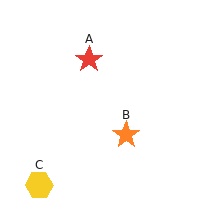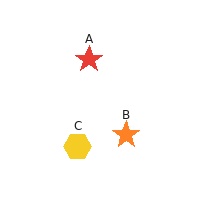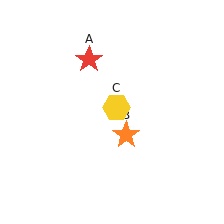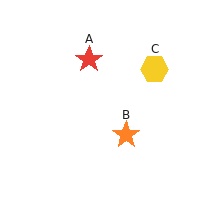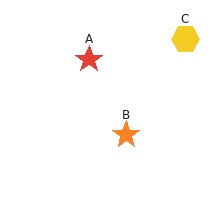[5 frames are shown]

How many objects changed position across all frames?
1 object changed position: yellow hexagon (object C).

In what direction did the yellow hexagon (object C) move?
The yellow hexagon (object C) moved up and to the right.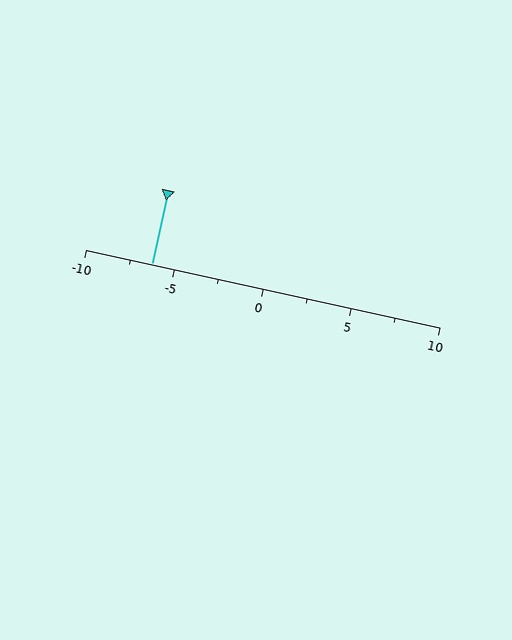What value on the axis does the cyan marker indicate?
The marker indicates approximately -6.2.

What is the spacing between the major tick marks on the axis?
The major ticks are spaced 5 apart.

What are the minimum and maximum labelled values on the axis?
The axis runs from -10 to 10.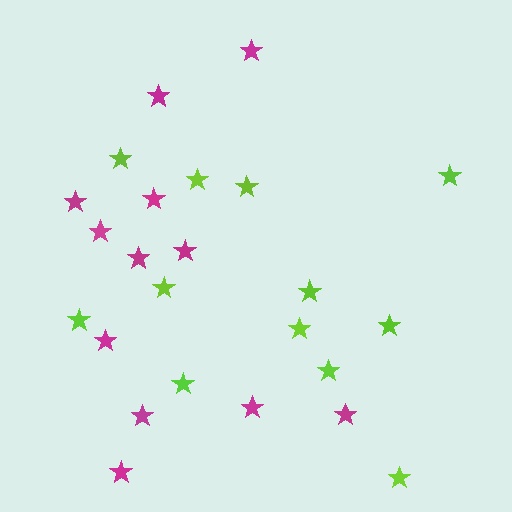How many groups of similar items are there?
There are 2 groups: one group of magenta stars (12) and one group of lime stars (12).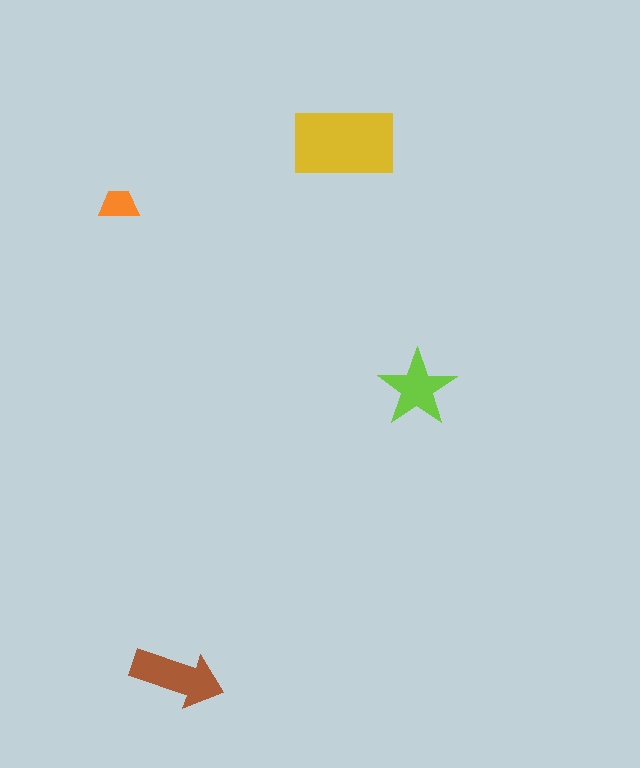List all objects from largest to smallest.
The yellow rectangle, the brown arrow, the lime star, the orange trapezoid.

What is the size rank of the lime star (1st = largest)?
3rd.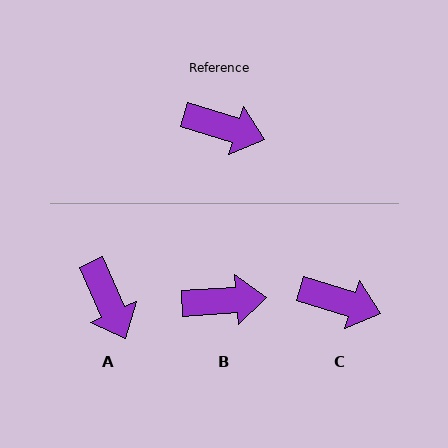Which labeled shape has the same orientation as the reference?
C.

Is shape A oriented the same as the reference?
No, it is off by about 48 degrees.